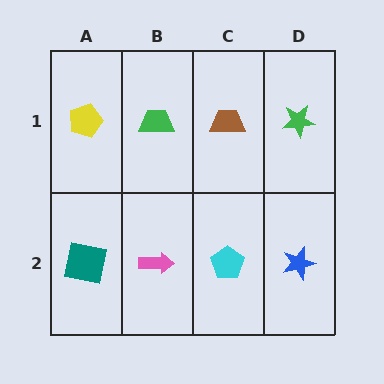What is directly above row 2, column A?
A yellow pentagon.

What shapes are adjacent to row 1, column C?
A cyan pentagon (row 2, column C), a green trapezoid (row 1, column B), a green star (row 1, column D).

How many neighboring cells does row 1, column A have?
2.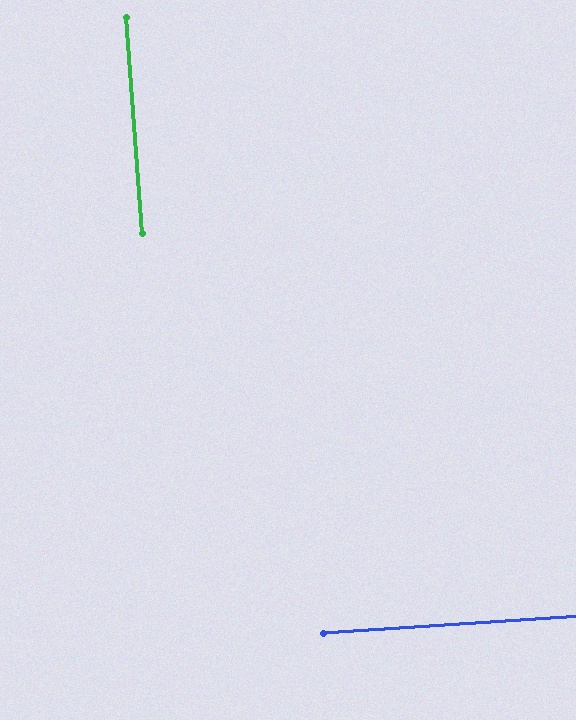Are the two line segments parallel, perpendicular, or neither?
Perpendicular — they meet at approximately 89°.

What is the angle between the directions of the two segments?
Approximately 89 degrees.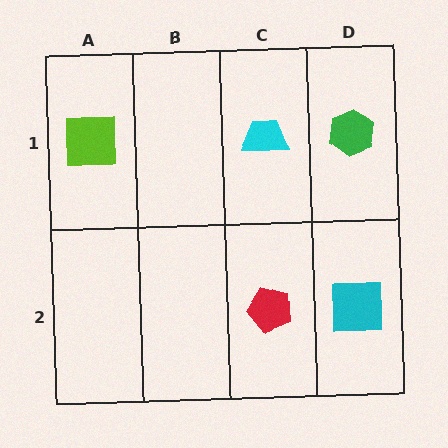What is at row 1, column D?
A green hexagon.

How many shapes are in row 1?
3 shapes.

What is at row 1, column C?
A cyan trapezoid.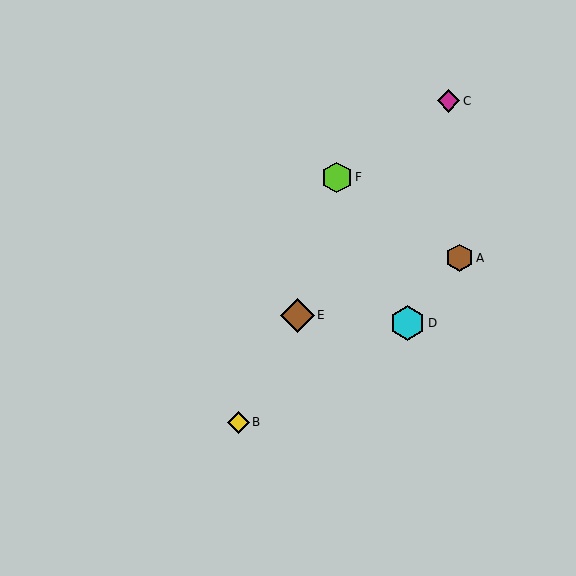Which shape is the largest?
The cyan hexagon (labeled D) is the largest.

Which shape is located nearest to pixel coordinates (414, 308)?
The cyan hexagon (labeled D) at (408, 323) is nearest to that location.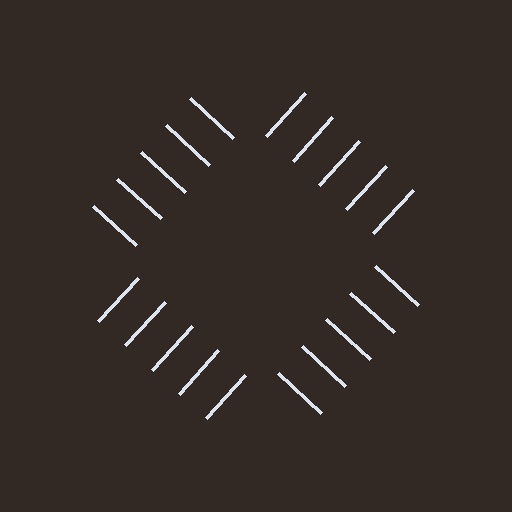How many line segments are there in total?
20 — 5 along each of the 4 edges.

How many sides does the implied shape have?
4 sides — the line-ends trace a square.